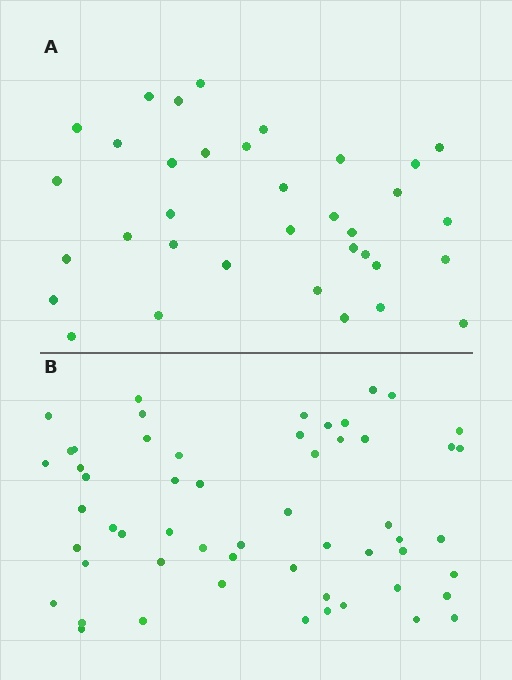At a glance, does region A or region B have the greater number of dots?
Region B (the bottom region) has more dots.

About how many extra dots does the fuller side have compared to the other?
Region B has approximately 20 more dots than region A.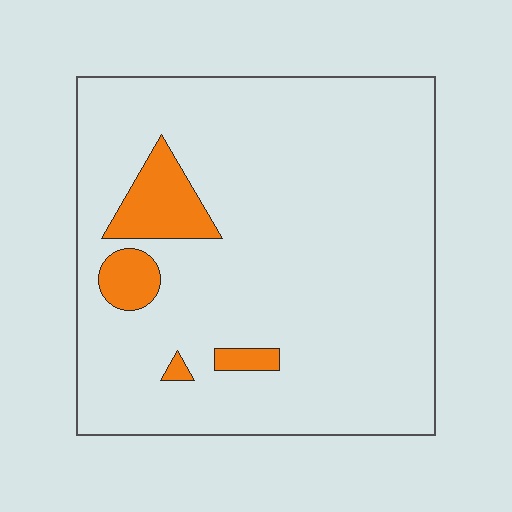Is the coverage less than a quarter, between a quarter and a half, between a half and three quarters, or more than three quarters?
Less than a quarter.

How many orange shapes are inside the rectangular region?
4.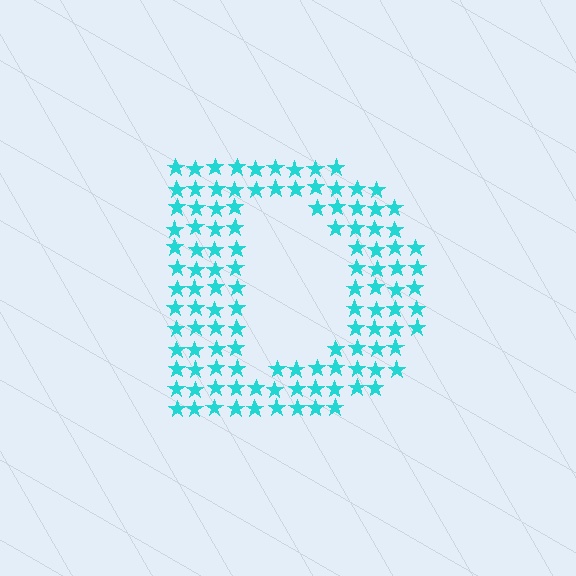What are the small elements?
The small elements are stars.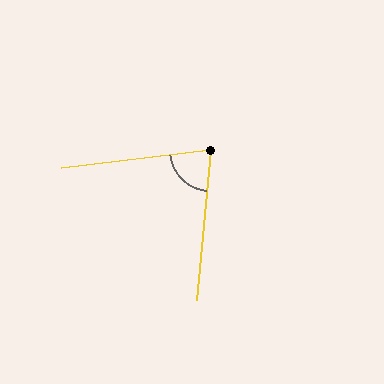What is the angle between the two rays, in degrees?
Approximately 78 degrees.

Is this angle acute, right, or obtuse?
It is acute.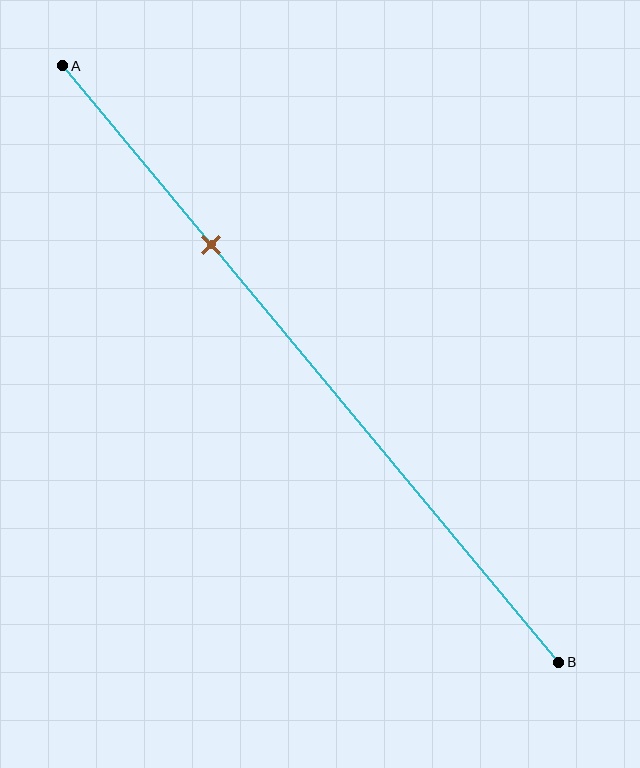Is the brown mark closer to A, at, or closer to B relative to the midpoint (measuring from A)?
The brown mark is closer to point A than the midpoint of segment AB.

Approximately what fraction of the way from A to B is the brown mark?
The brown mark is approximately 30% of the way from A to B.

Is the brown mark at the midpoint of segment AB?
No, the mark is at about 30% from A, not at the 50% midpoint.